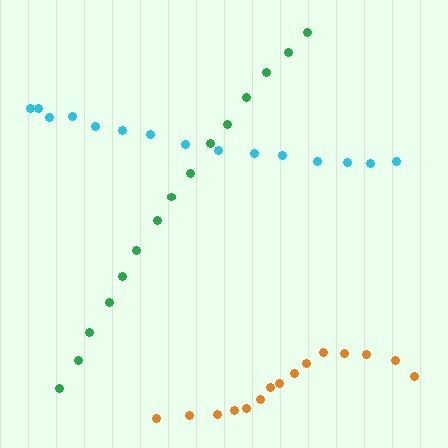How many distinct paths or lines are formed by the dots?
There are 3 distinct paths.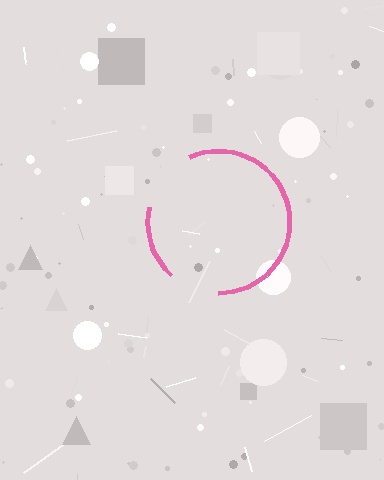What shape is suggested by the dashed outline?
The dashed outline suggests a circle.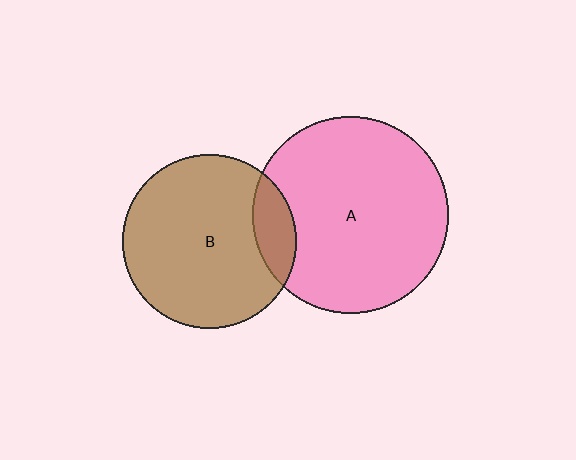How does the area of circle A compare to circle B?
Approximately 1.3 times.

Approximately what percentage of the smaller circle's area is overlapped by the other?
Approximately 15%.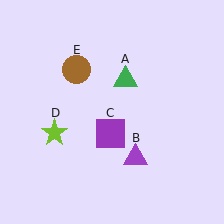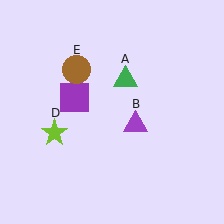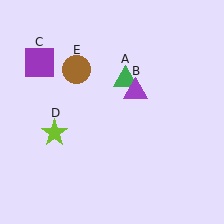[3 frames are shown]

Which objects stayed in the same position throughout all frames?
Green triangle (object A) and lime star (object D) and brown circle (object E) remained stationary.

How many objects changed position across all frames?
2 objects changed position: purple triangle (object B), purple square (object C).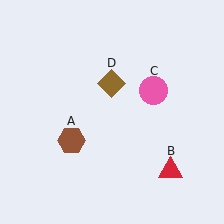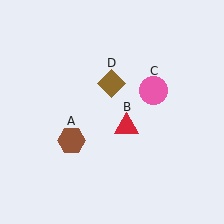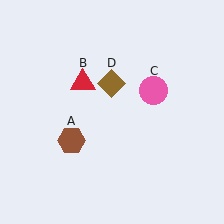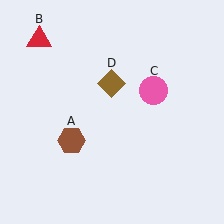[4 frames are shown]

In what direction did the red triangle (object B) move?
The red triangle (object B) moved up and to the left.